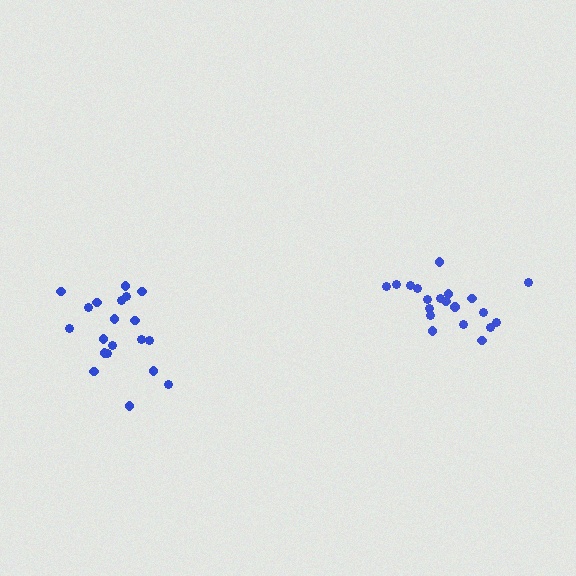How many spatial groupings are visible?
There are 2 spatial groupings.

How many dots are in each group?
Group 1: 20 dots, Group 2: 20 dots (40 total).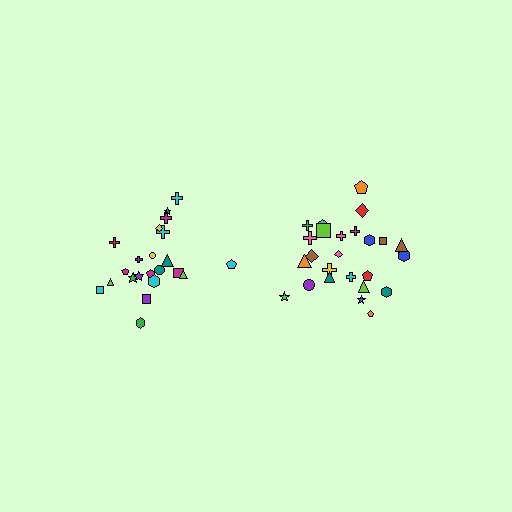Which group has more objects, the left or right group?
The right group.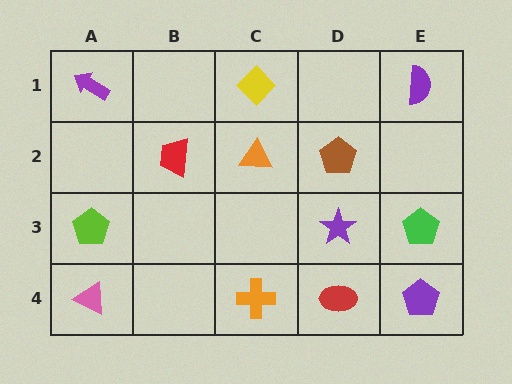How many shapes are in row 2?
3 shapes.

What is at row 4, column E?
A purple pentagon.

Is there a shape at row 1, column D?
No, that cell is empty.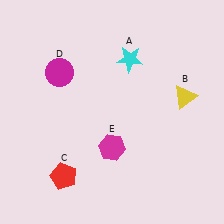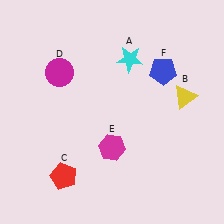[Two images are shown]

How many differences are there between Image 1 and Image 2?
There is 1 difference between the two images.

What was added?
A blue pentagon (F) was added in Image 2.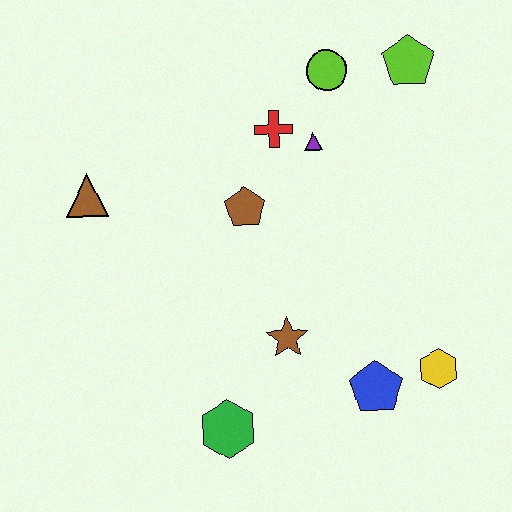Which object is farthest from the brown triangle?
The yellow hexagon is farthest from the brown triangle.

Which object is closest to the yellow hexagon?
The blue pentagon is closest to the yellow hexagon.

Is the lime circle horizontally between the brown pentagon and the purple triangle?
No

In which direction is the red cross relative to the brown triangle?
The red cross is to the right of the brown triangle.